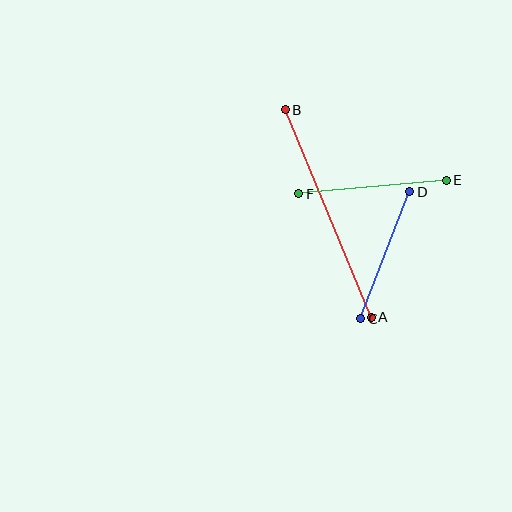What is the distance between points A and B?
The distance is approximately 225 pixels.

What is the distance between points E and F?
The distance is approximately 148 pixels.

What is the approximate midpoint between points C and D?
The midpoint is at approximately (385, 255) pixels.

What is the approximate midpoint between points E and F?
The midpoint is at approximately (373, 187) pixels.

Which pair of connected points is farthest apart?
Points A and B are farthest apart.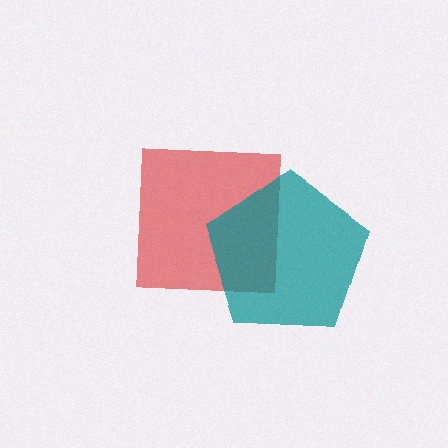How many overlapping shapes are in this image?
There are 2 overlapping shapes in the image.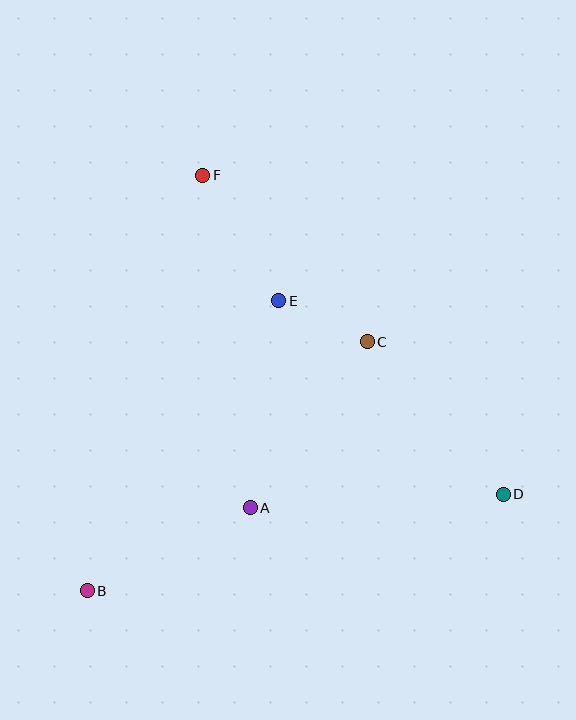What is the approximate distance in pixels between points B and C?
The distance between B and C is approximately 375 pixels.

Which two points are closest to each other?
Points C and E are closest to each other.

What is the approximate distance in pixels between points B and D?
The distance between B and D is approximately 427 pixels.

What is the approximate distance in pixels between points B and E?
The distance between B and E is approximately 348 pixels.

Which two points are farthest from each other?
Points D and F are farthest from each other.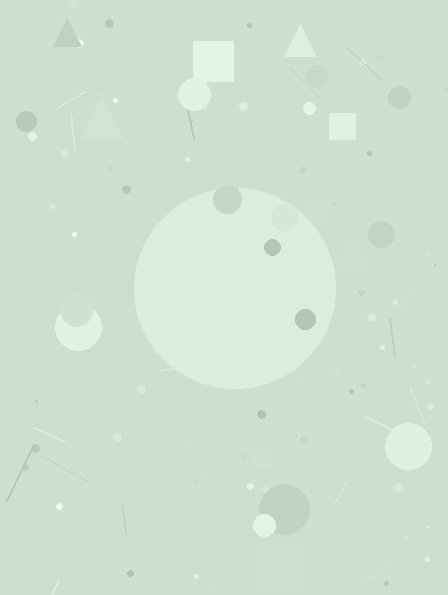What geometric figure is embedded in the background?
A circle is embedded in the background.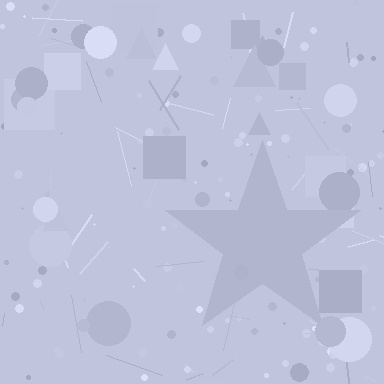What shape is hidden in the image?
A star is hidden in the image.